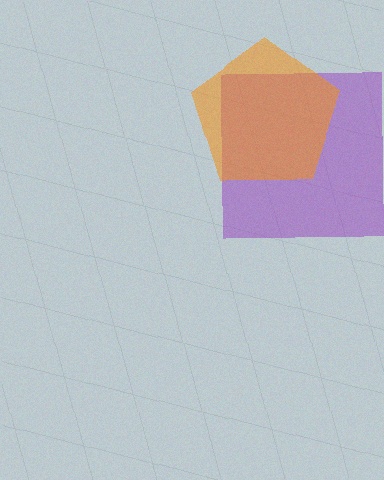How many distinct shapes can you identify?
There are 2 distinct shapes: a purple square, an orange pentagon.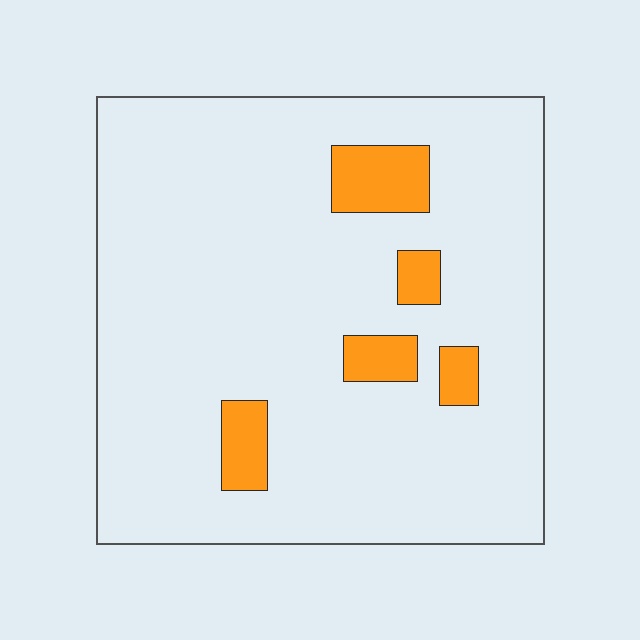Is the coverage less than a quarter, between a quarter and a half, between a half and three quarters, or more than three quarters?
Less than a quarter.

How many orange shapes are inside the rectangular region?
5.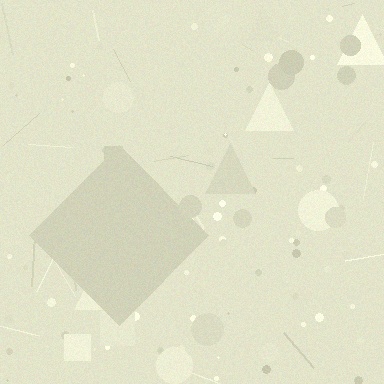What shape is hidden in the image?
A diamond is hidden in the image.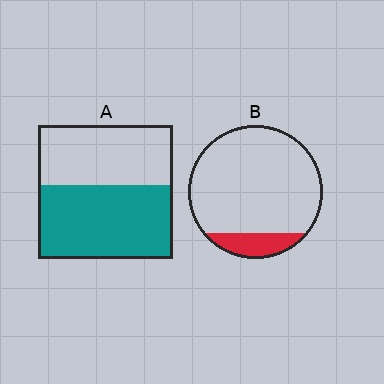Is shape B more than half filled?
No.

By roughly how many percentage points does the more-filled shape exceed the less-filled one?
By roughly 40 percentage points (A over B).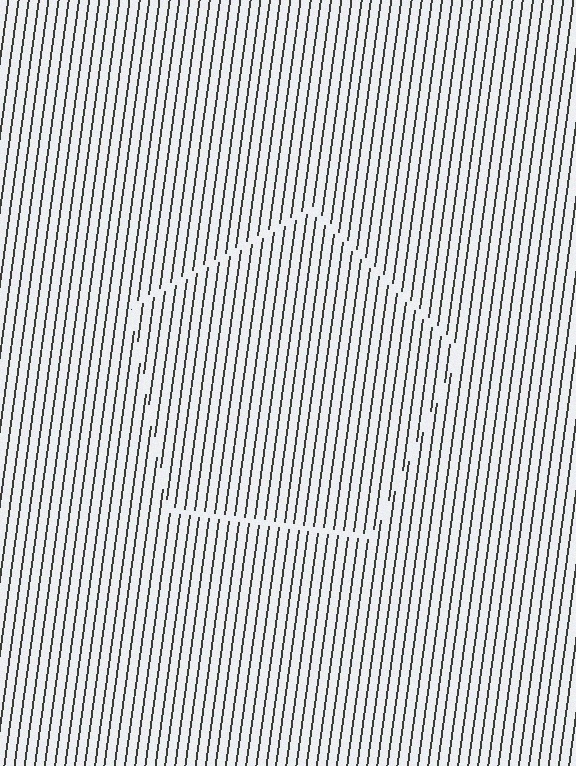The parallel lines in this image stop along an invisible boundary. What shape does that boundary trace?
An illusory pentagon. The interior of the shape contains the same grating, shifted by half a period — the contour is defined by the phase discontinuity where line-ends from the inner and outer gratings abut.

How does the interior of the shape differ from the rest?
The interior of the shape contains the same grating, shifted by half a period — the contour is defined by the phase discontinuity where line-ends from the inner and outer gratings abut.